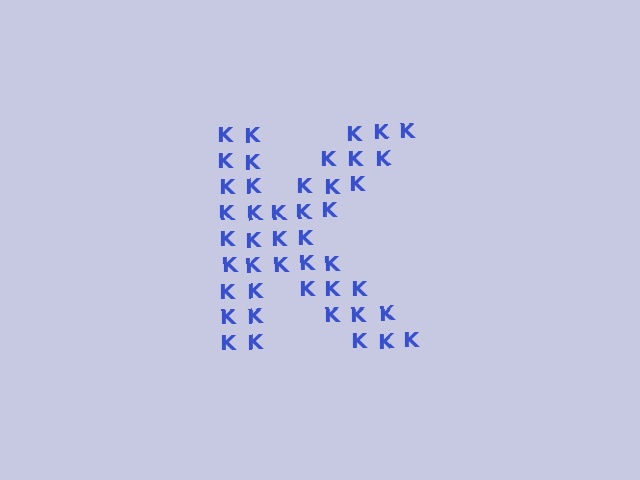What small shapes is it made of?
It is made of small letter K's.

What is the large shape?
The large shape is the letter K.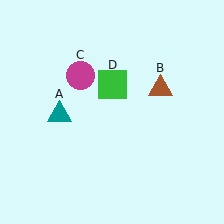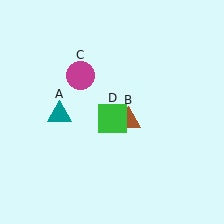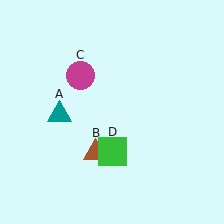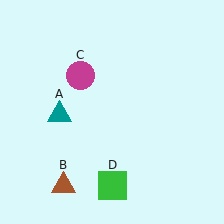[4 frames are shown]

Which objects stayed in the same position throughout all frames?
Teal triangle (object A) and magenta circle (object C) remained stationary.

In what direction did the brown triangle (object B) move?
The brown triangle (object B) moved down and to the left.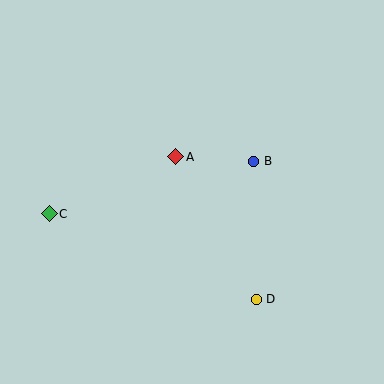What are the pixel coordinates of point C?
Point C is at (49, 214).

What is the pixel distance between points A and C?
The distance between A and C is 139 pixels.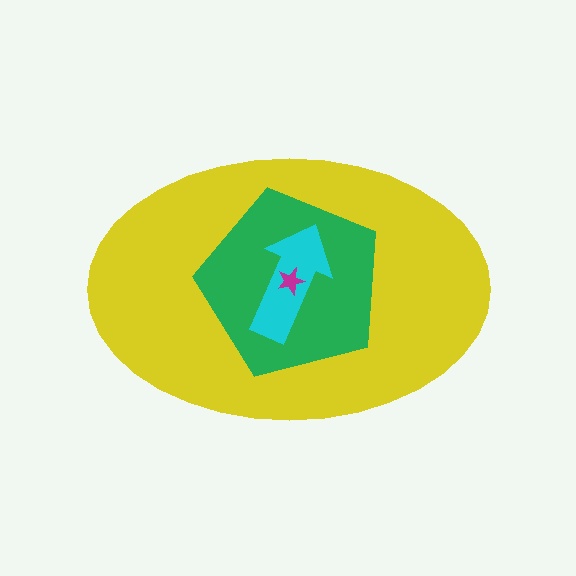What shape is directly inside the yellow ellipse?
The green pentagon.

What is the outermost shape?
The yellow ellipse.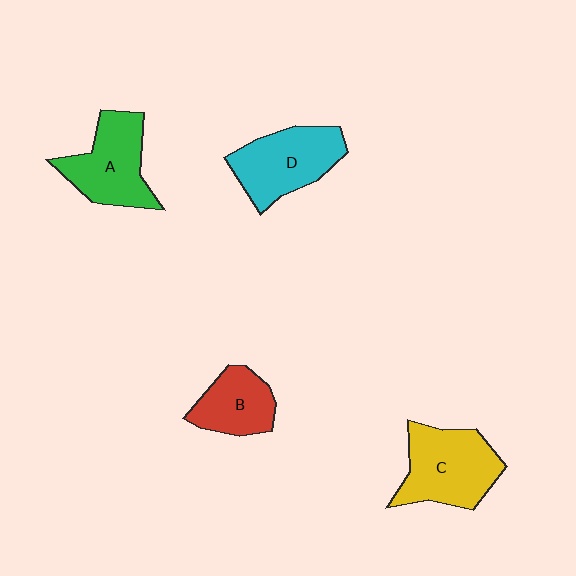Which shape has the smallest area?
Shape B (red).